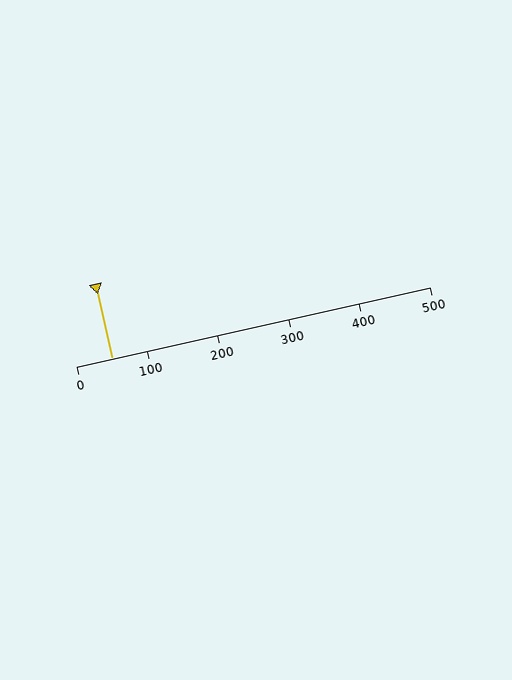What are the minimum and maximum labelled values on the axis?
The axis runs from 0 to 500.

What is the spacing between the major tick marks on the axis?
The major ticks are spaced 100 apart.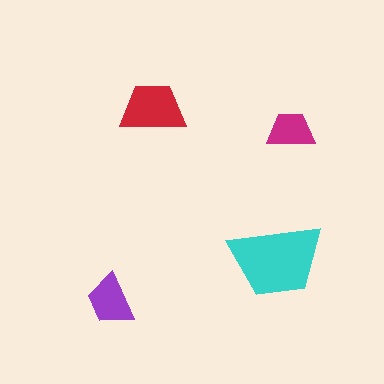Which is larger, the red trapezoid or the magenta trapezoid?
The red one.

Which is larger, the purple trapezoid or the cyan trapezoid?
The cyan one.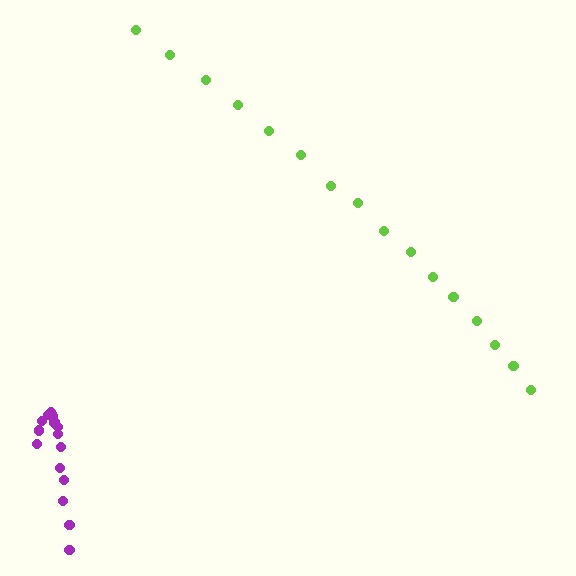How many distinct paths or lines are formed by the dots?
There are 2 distinct paths.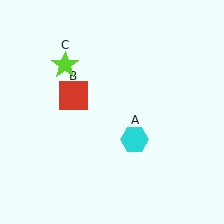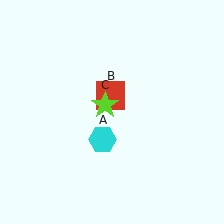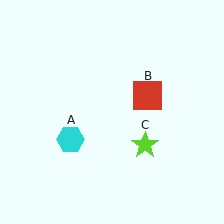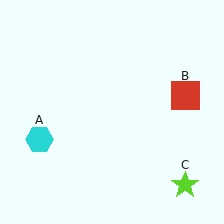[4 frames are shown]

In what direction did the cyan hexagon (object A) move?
The cyan hexagon (object A) moved left.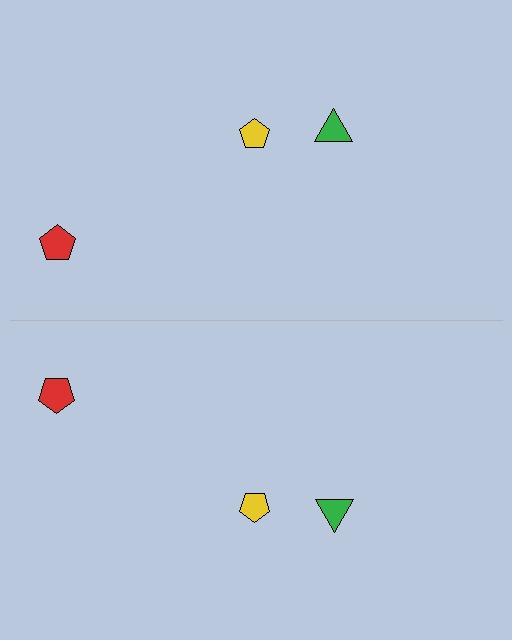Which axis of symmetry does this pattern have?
The pattern has a horizontal axis of symmetry running through the center of the image.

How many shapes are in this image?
There are 6 shapes in this image.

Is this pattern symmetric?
Yes, this pattern has bilateral (reflection) symmetry.